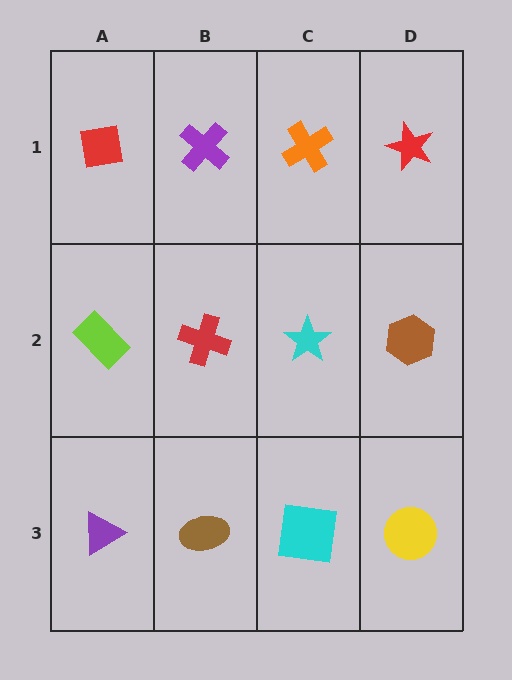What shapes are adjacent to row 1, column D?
A brown hexagon (row 2, column D), an orange cross (row 1, column C).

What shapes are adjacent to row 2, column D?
A red star (row 1, column D), a yellow circle (row 3, column D), a cyan star (row 2, column C).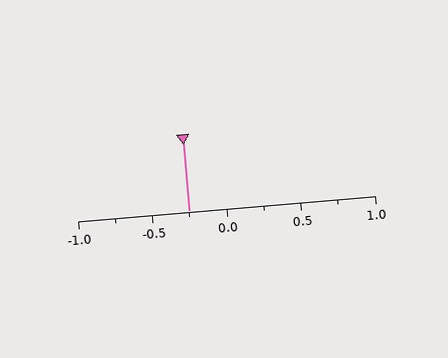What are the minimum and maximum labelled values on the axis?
The axis runs from -1.0 to 1.0.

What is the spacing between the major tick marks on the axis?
The major ticks are spaced 0.5 apart.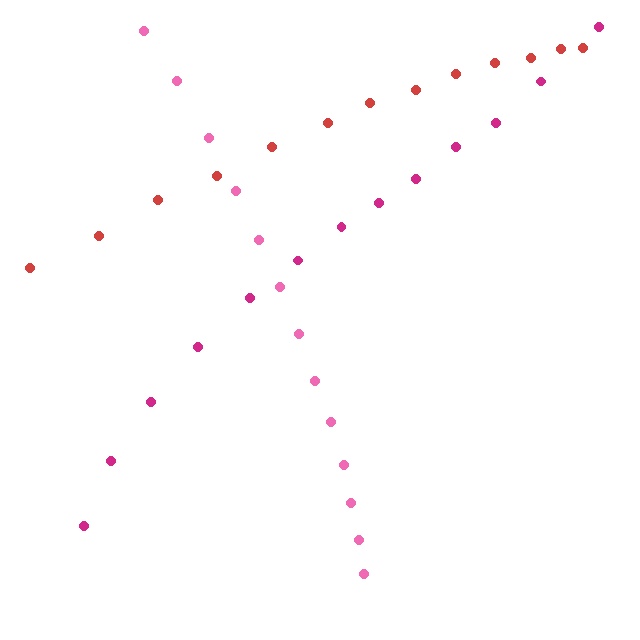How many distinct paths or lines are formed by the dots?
There are 3 distinct paths.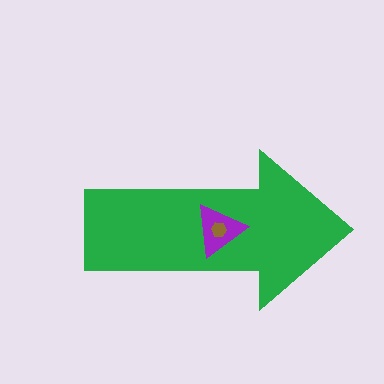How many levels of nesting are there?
3.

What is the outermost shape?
The green arrow.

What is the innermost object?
The brown hexagon.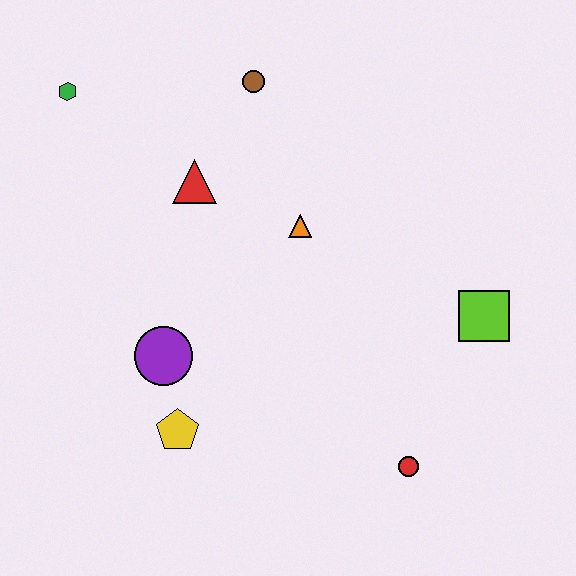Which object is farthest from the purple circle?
The lime square is farthest from the purple circle.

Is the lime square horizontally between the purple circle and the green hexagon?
No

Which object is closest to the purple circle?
The yellow pentagon is closest to the purple circle.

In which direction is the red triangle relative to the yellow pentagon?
The red triangle is above the yellow pentagon.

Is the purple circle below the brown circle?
Yes